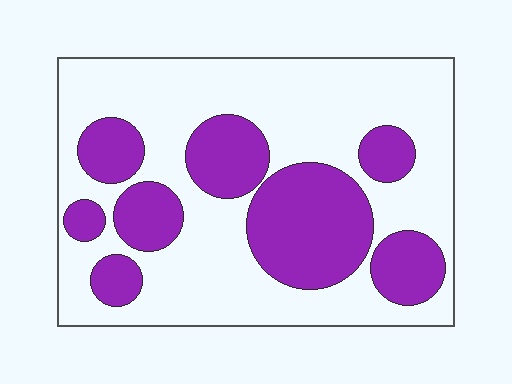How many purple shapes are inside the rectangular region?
8.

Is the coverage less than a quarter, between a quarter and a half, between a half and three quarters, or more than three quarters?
Between a quarter and a half.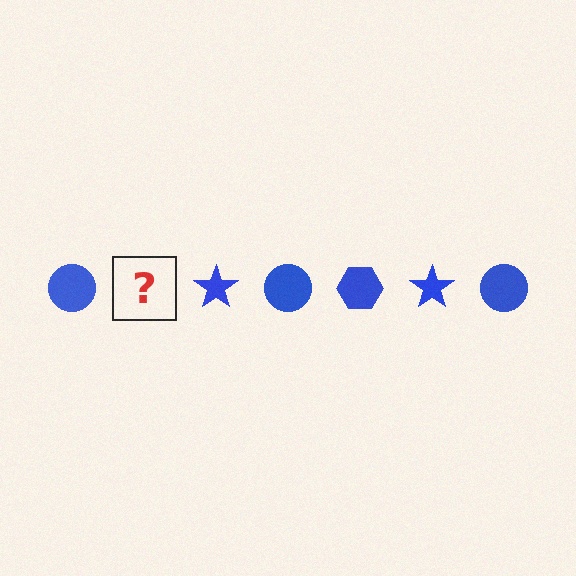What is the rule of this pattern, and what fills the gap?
The rule is that the pattern cycles through circle, hexagon, star shapes in blue. The gap should be filled with a blue hexagon.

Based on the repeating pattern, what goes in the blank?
The blank should be a blue hexagon.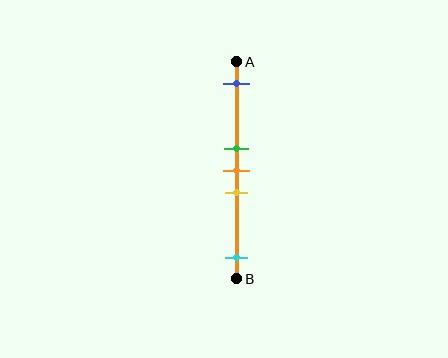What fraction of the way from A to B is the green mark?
The green mark is approximately 40% (0.4) of the way from A to B.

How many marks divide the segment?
There are 5 marks dividing the segment.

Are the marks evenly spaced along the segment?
No, the marks are not evenly spaced.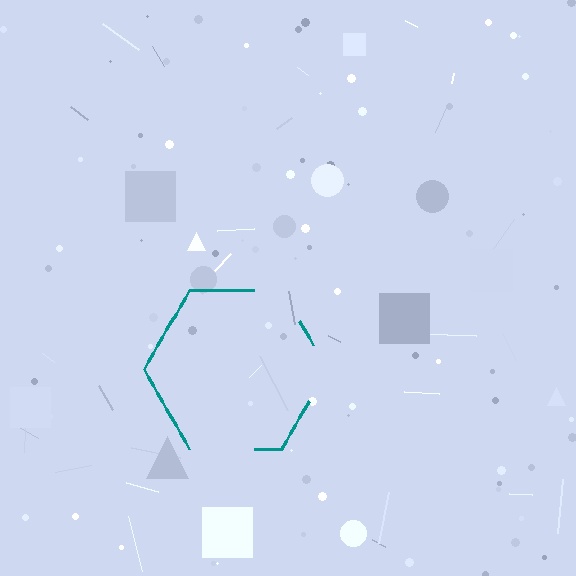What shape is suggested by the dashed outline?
The dashed outline suggests a hexagon.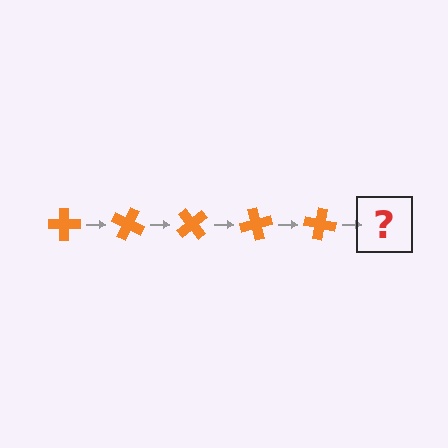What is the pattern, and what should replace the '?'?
The pattern is that the cross rotates 25 degrees each step. The '?' should be an orange cross rotated 125 degrees.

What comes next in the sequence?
The next element should be an orange cross rotated 125 degrees.